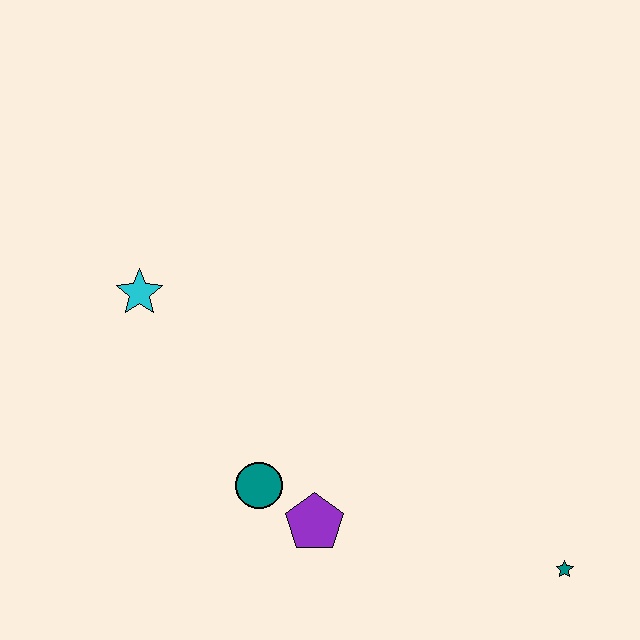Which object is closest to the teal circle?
The purple pentagon is closest to the teal circle.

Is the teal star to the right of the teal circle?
Yes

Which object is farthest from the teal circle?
The teal star is farthest from the teal circle.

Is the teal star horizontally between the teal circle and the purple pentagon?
No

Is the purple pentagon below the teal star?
No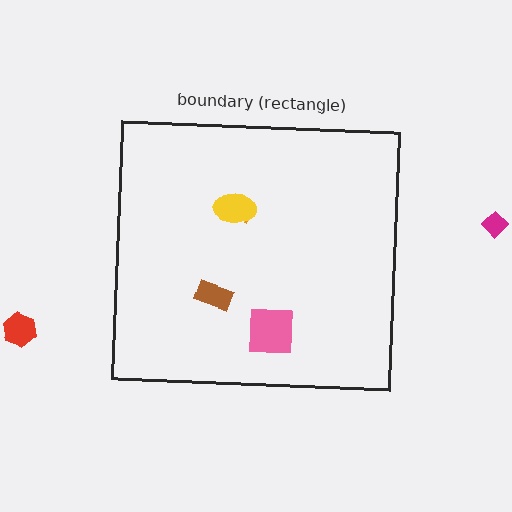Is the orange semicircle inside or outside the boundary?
Inside.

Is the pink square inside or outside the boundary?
Inside.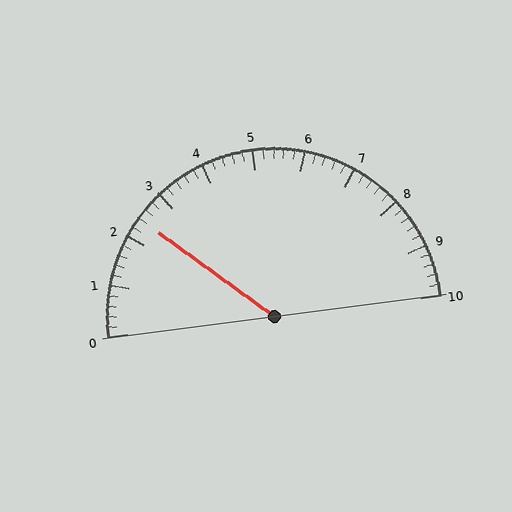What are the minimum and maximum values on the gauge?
The gauge ranges from 0 to 10.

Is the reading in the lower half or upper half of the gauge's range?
The reading is in the lower half of the range (0 to 10).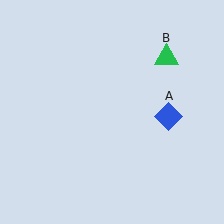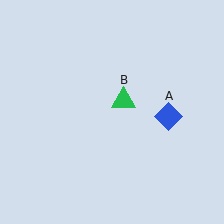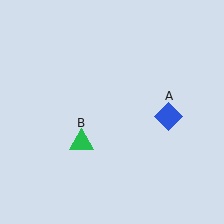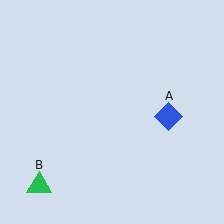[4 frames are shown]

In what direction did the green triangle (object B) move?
The green triangle (object B) moved down and to the left.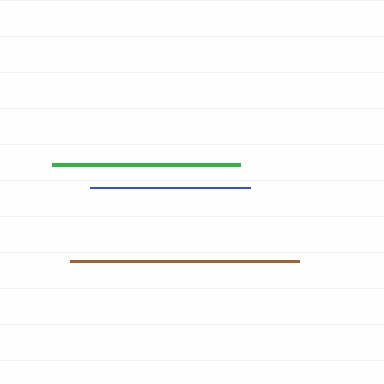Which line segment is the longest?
The brown line is the longest at approximately 230 pixels.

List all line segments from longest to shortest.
From longest to shortest: brown, green, blue.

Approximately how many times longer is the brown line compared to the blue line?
The brown line is approximately 1.4 times the length of the blue line.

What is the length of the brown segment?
The brown segment is approximately 230 pixels long.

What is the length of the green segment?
The green segment is approximately 188 pixels long.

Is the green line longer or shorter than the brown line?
The brown line is longer than the green line.